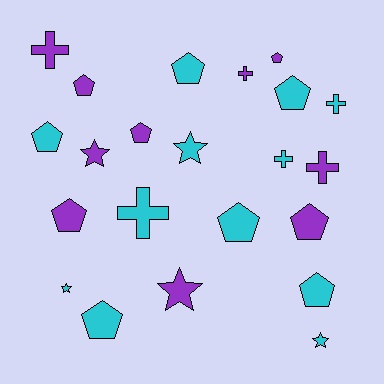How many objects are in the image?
There are 22 objects.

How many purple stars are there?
There are 2 purple stars.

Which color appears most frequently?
Cyan, with 12 objects.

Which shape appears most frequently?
Pentagon, with 11 objects.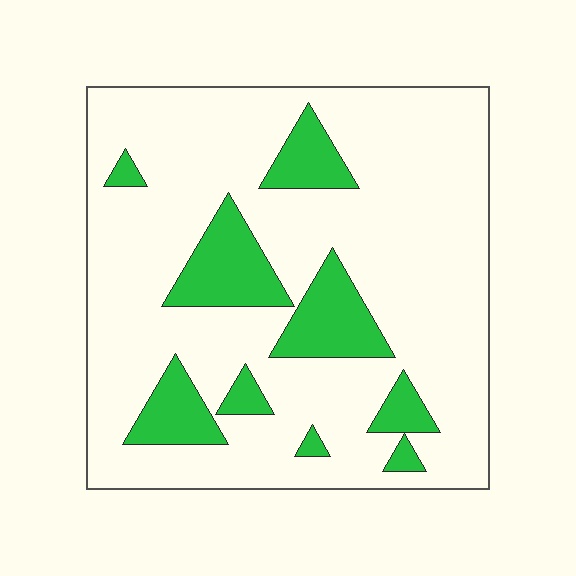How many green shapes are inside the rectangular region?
9.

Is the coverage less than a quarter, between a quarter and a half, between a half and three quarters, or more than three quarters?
Less than a quarter.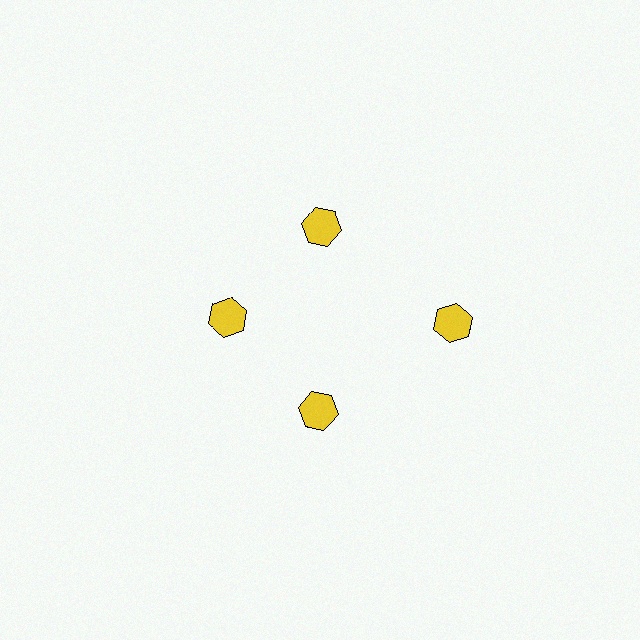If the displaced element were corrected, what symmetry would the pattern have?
It would have 4-fold rotational symmetry — the pattern would map onto itself every 90 degrees.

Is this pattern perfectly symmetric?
No. The 4 yellow hexagons are arranged in a ring, but one element near the 3 o'clock position is pushed outward from the center, breaking the 4-fold rotational symmetry.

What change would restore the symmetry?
The symmetry would be restored by moving it inward, back onto the ring so that all 4 hexagons sit at equal angles and equal distance from the center.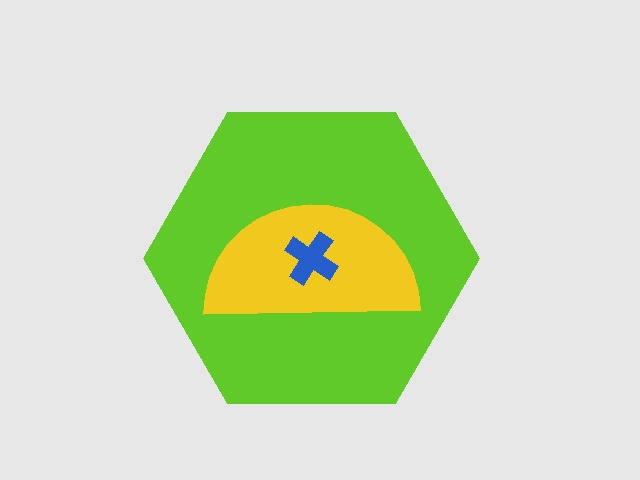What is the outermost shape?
The lime hexagon.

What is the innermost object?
The blue cross.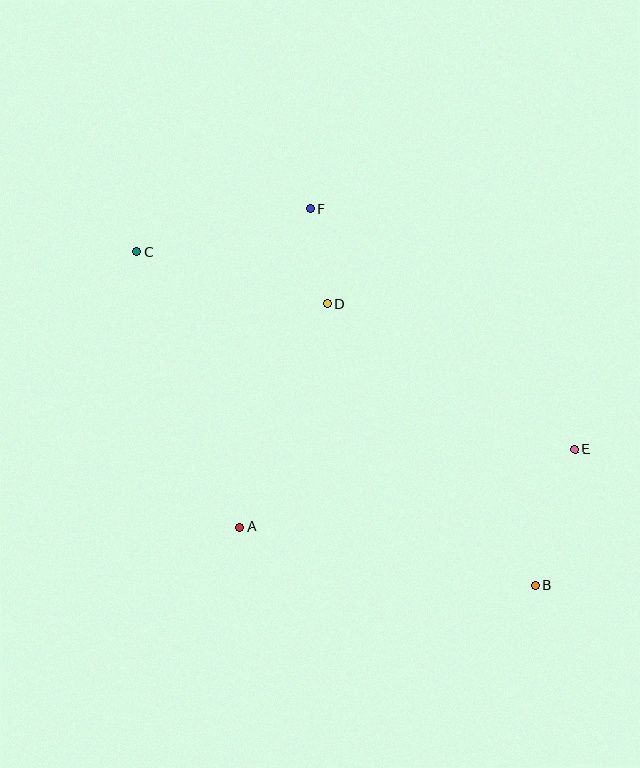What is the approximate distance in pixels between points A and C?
The distance between A and C is approximately 293 pixels.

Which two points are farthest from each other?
Points B and C are farthest from each other.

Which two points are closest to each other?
Points D and F are closest to each other.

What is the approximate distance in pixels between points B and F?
The distance between B and F is approximately 439 pixels.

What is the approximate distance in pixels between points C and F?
The distance between C and F is approximately 179 pixels.